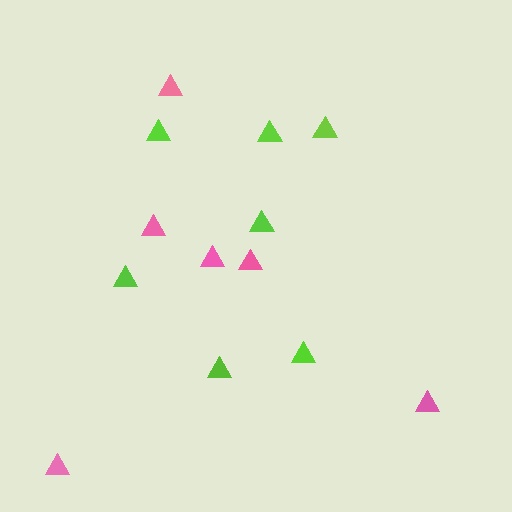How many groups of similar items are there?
There are 2 groups: one group of pink triangles (6) and one group of lime triangles (7).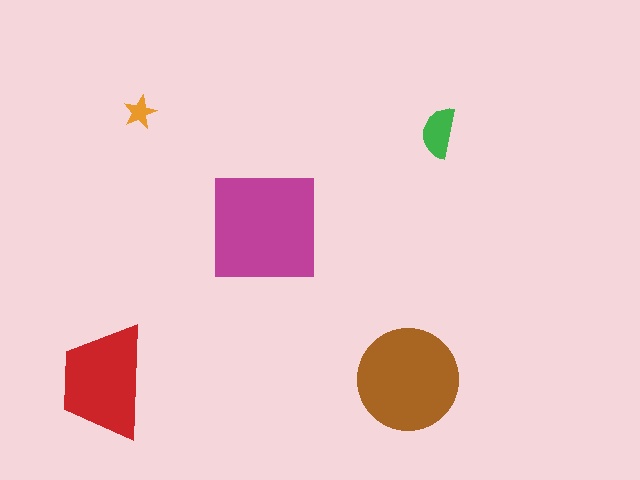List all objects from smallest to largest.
The orange star, the green semicircle, the red trapezoid, the brown circle, the magenta square.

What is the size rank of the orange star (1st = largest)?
5th.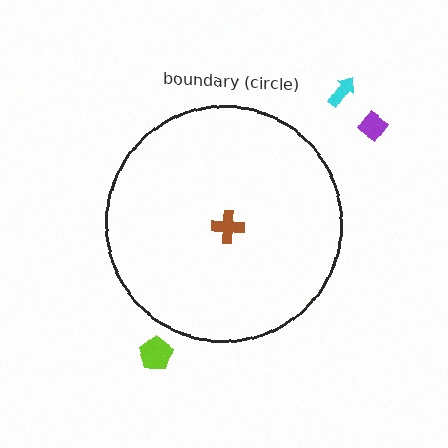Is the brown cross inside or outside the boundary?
Inside.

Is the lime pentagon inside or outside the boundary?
Outside.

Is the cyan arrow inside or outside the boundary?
Outside.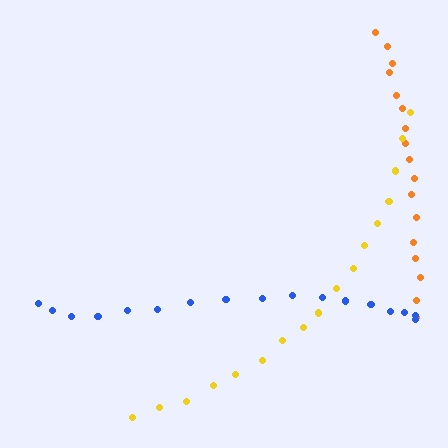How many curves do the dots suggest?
There are 3 distinct paths.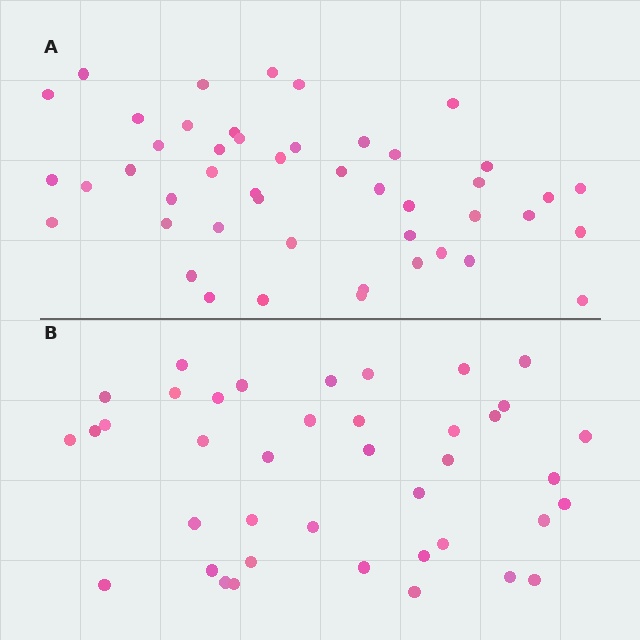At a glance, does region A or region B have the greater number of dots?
Region A (the top region) has more dots.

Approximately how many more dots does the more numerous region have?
Region A has roughly 8 or so more dots than region B.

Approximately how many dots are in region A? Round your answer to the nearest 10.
About 50 dots. (The exact count is 47, which rounds to 50.)